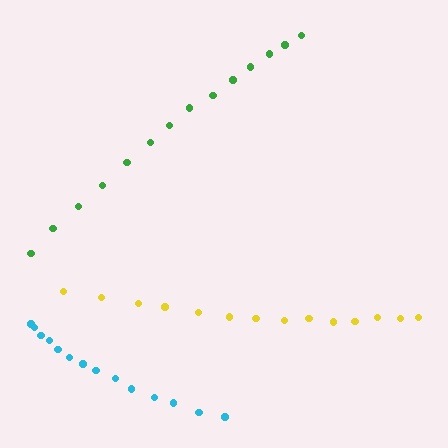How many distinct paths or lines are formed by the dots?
There are 3 distinct paths.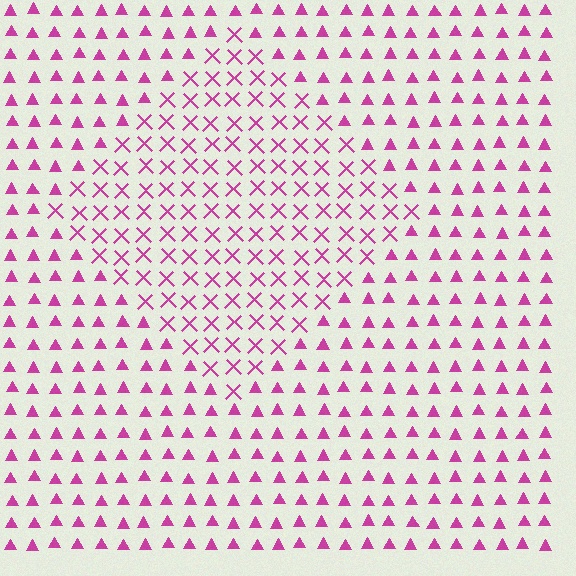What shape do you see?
I see a diamond.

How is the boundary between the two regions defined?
The boundary is defined by a change in element shape: X marks inside vs. triangles outside. All elements share the same color and spacing.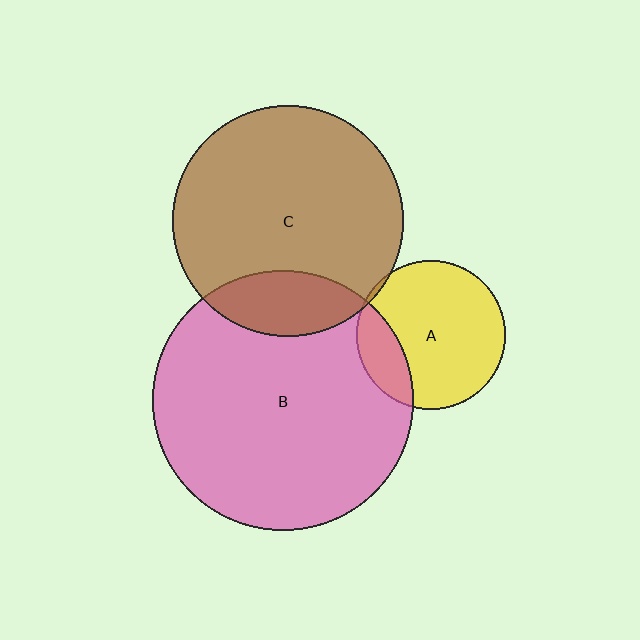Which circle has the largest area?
Circle B (pink).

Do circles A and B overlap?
Yes.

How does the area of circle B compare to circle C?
Approximately 1.3 times.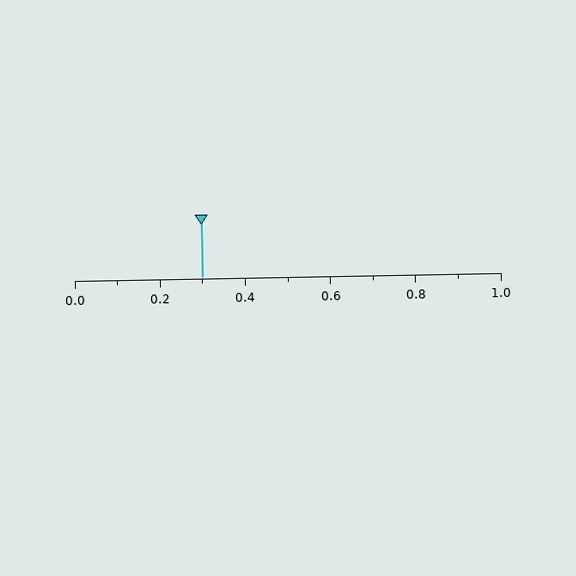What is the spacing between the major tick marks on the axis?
The major ticks are spaced 0.2 apart.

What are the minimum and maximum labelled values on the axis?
The axis runs from 0.0 to 1.0.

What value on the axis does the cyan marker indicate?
The marker indicates approximately 0.3.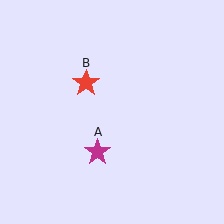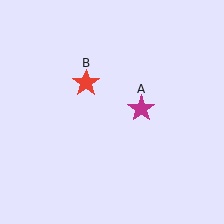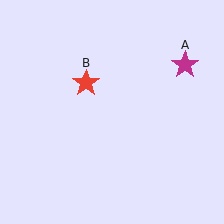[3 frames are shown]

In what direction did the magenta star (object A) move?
The magenta star (object A) moved up and to the right.